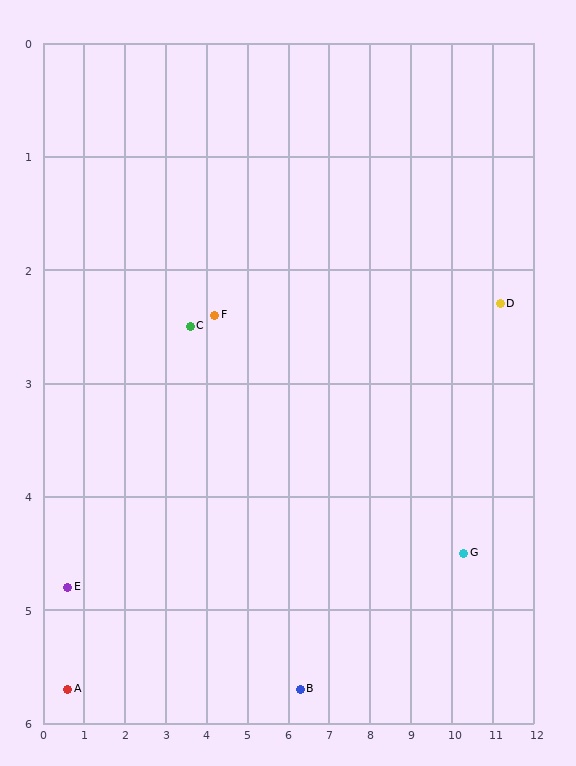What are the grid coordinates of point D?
Point D is at approximately (11.2, 2.3).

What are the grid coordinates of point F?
Point F is at approximately (4.2, 2.4).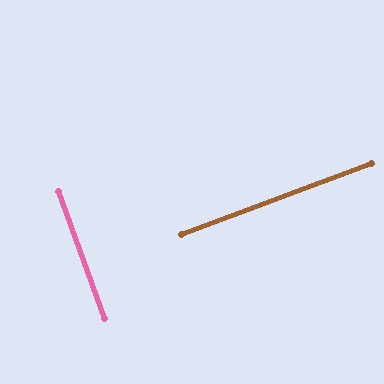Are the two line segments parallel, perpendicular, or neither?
Perpendicular — they meet at approximately 89°.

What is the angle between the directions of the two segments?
Approximately 89 degrees.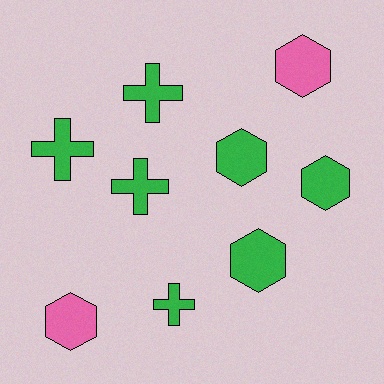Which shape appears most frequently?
Hexagon, with 5 objects.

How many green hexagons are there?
There are 3 green hexagons.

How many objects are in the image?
There are 9 objects.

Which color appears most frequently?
Green, with 7 objects.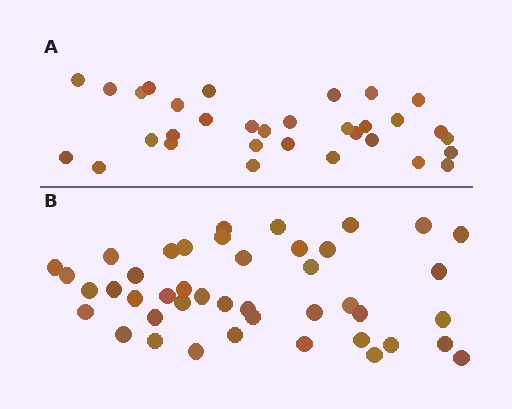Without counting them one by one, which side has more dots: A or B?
Region B (the bottom region) has more dots.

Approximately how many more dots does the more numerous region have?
Region B has roughly 12 or so more dots than region A.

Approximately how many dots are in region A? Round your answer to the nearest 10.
About 30 dots. (The exact count is 32, which rounds to 30.)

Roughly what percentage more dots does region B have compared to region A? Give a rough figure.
About 35% more.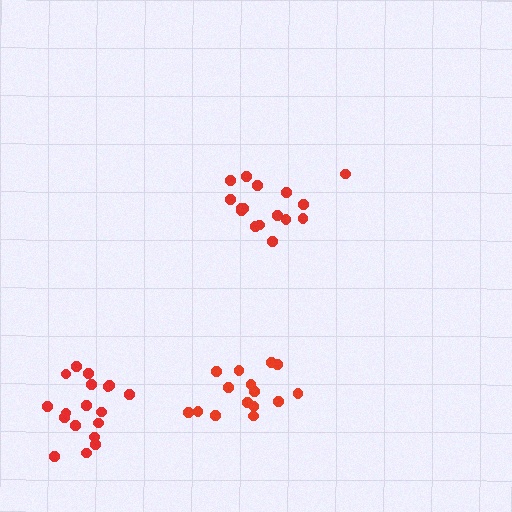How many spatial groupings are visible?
There are 3 spatial groupings.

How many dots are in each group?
Group 1: 18 dots, Group 2: 16 dots, Group 3: 15 dots (49 total).